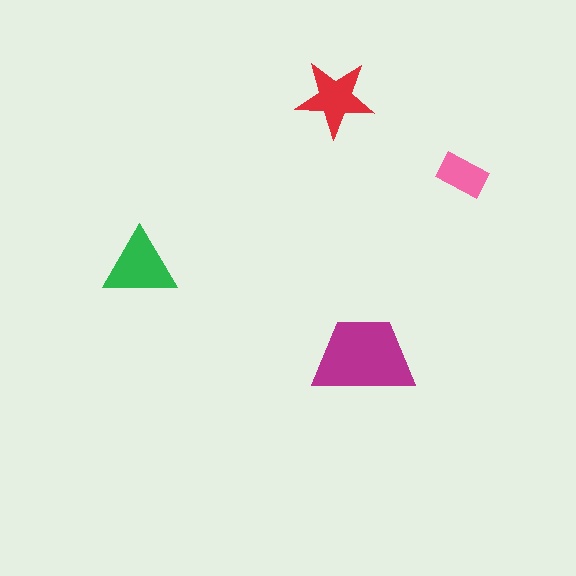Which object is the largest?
The magenta trapezoid.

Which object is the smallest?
The pink rectangle.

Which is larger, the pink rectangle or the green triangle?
The green triangle.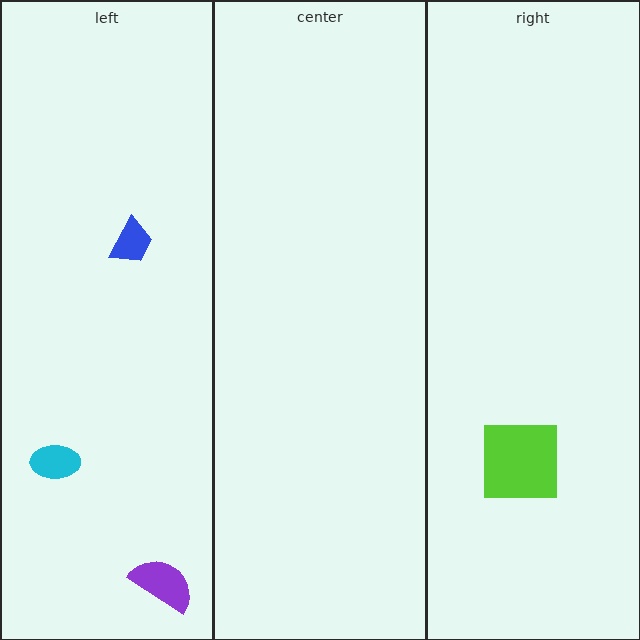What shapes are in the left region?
The purple semicircle, the blue trapezoid, the cyan ellipse.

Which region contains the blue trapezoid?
The left region.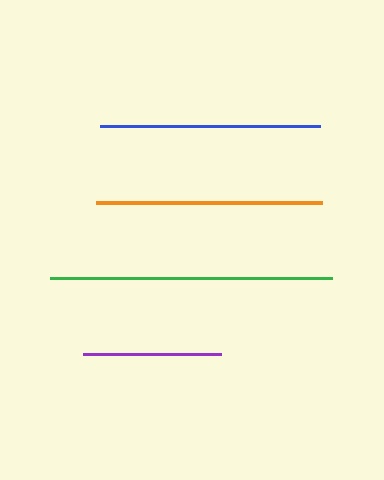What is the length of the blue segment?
The blue segment is approximately 219 pixels long.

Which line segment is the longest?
The green line is the longest at approximately 282 pixels.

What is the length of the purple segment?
The purple segment is approximately 139 pixels long.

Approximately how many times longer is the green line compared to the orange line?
The green line is approximately 1.2 times the length of the orange line.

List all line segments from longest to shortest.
From longest to shortest: green, orange, blue, purple.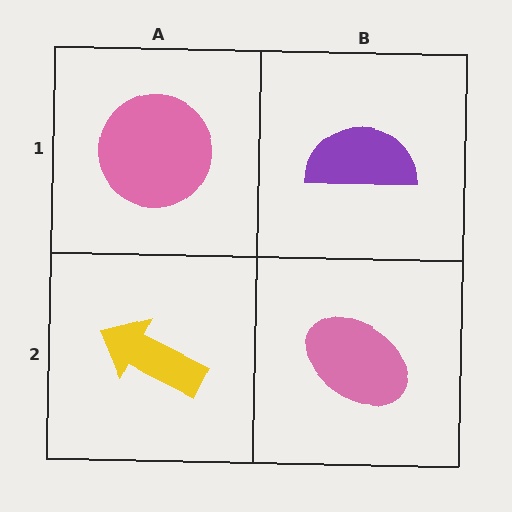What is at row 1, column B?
A purple semicircle.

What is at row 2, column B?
A pink ellipse.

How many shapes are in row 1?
2 shapes.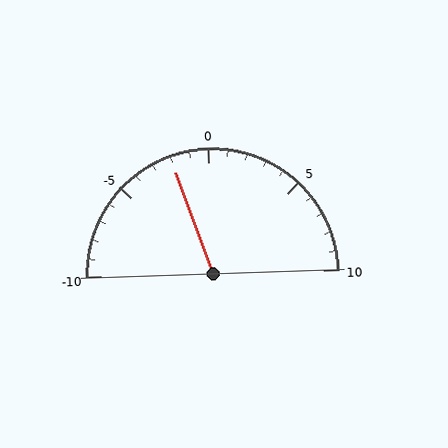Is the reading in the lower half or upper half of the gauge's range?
The reading is in the lower half of the range (-10 to 10).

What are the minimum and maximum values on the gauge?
The gauge ranges from -10 to 10.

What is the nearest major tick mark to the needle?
The nearest major tick mark is 0.